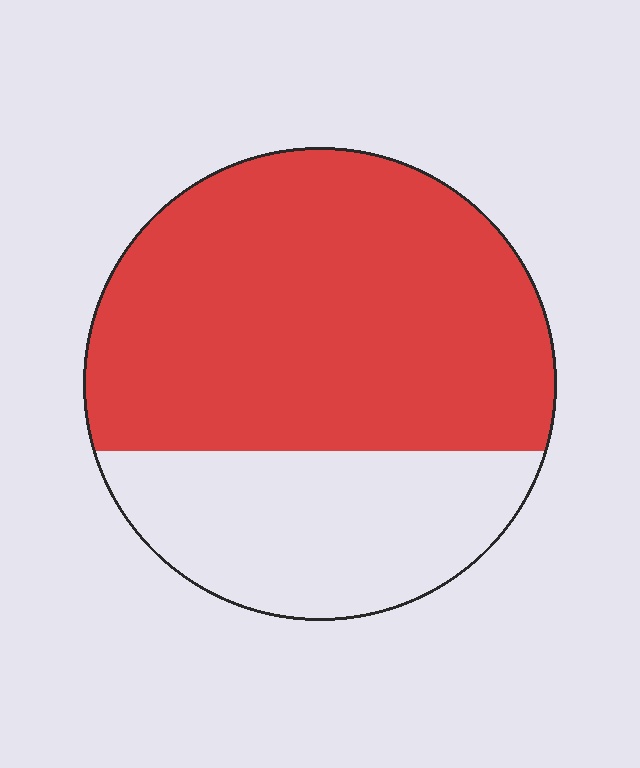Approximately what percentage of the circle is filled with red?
Approximately 70%.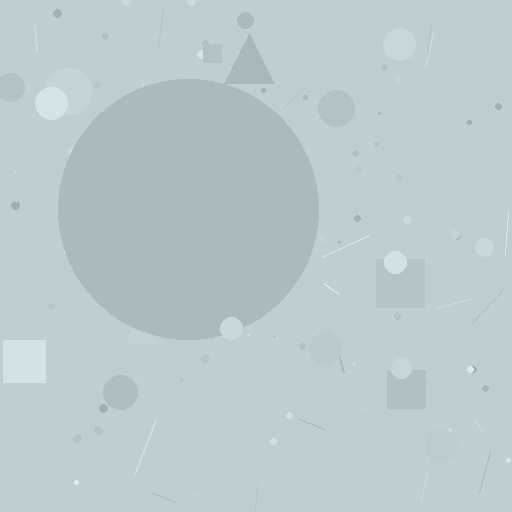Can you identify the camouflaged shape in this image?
The camouflaged shape is a circle.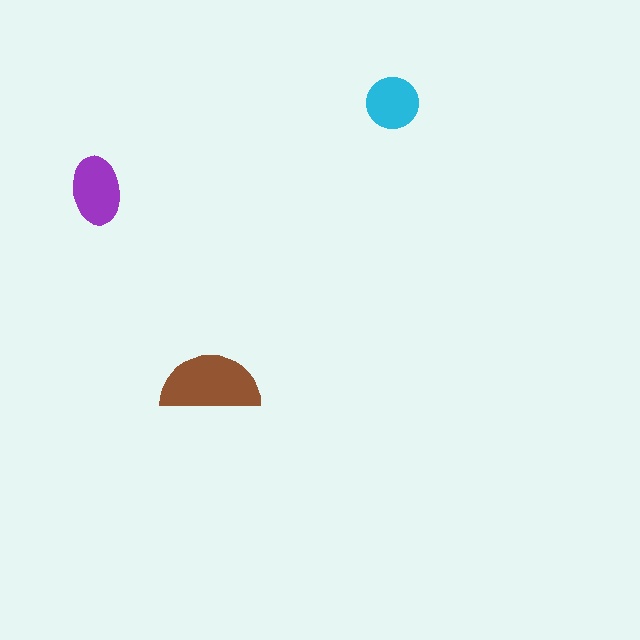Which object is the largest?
The brown semicircle.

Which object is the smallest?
The cyan circle.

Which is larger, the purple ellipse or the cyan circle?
The purple ellipse.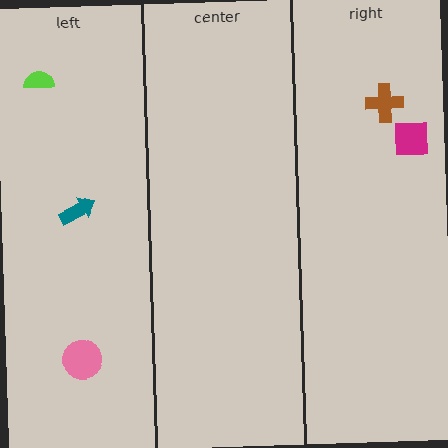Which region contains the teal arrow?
The left region.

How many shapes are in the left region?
3.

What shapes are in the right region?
The brown cross, the magenta square.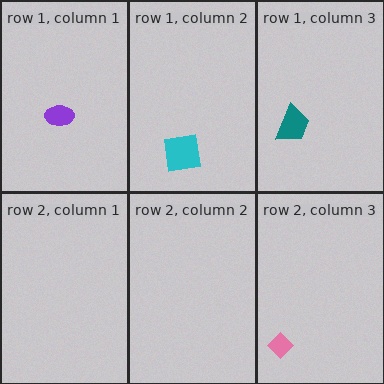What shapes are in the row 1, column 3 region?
The teal trapezoid.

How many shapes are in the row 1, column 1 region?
1.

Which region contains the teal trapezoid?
The row 1, column 3 region.